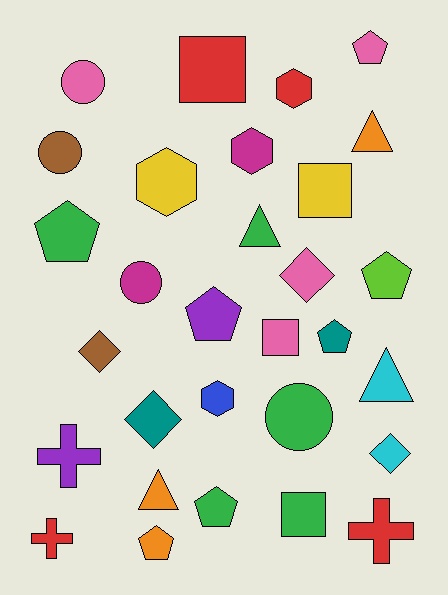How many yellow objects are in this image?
There are 2 yellow objects.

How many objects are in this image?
There are 30 objects.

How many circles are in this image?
There are 4 circles.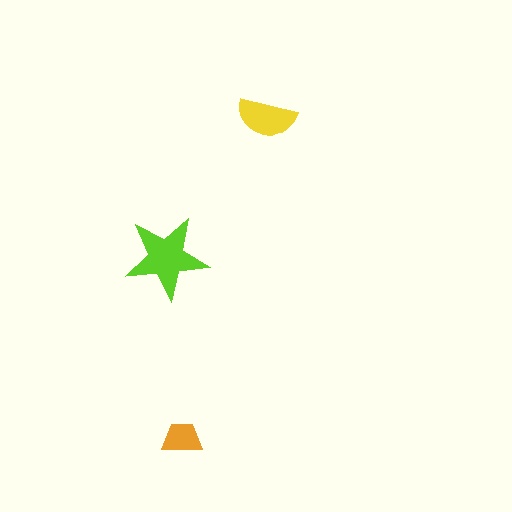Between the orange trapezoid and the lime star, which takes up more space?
The lime star.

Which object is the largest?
The lime star.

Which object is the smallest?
The orange trapezoid.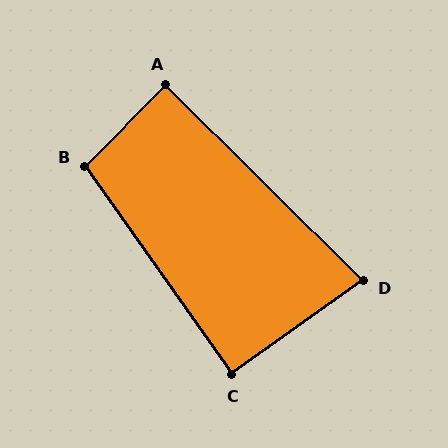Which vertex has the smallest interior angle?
D, at approximately 80 degrees.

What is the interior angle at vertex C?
Approximately 90 degrees (approximately right).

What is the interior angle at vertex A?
Approximately 90 degrees (approximately right).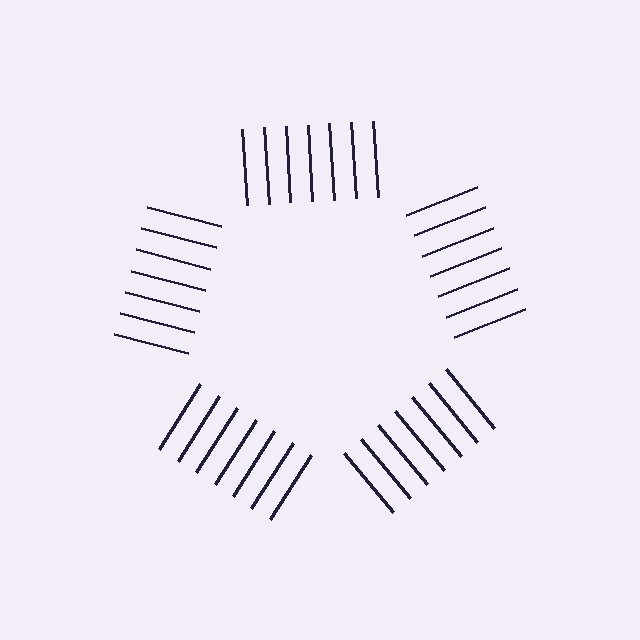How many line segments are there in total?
35 — 7 along each of the 5 edges.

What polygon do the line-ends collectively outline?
An illusory pentagon — the line segments terminate on its edges but no continuous stroke is drawn.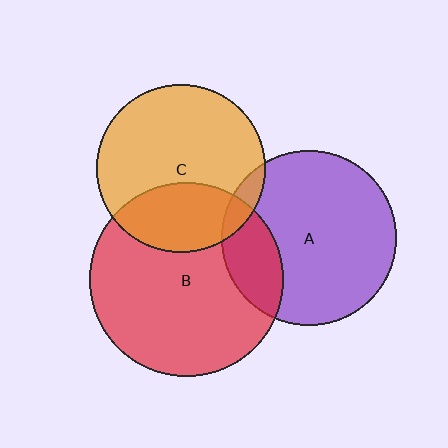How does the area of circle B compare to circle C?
Approximately 1.3 times.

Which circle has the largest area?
Circle B (red).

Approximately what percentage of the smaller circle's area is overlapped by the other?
Approximately 20%.